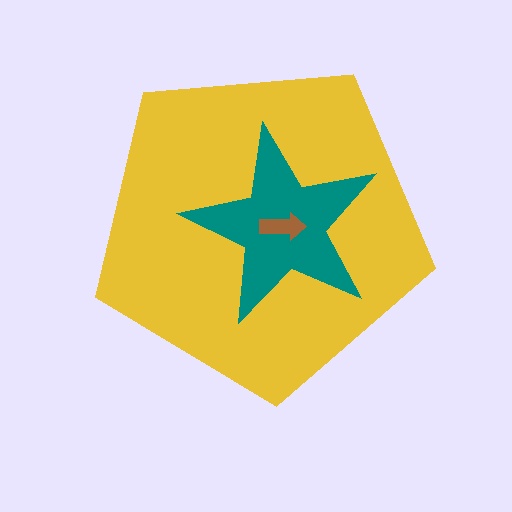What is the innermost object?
The brown arrow.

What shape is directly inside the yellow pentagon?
The teal star.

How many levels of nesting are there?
3.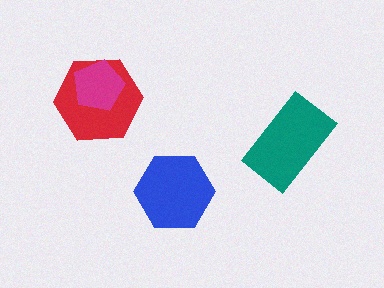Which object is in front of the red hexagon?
The magenta pentagon is in front of the red hexagon.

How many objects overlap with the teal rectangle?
0 objects overlap with the teal rectangle.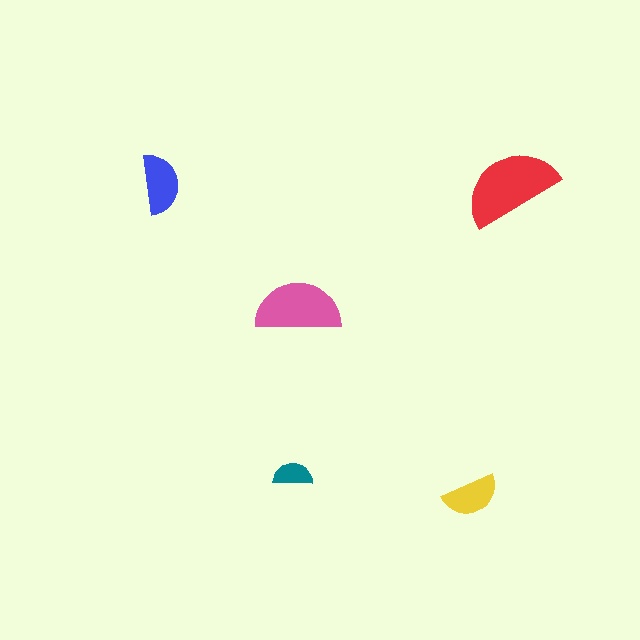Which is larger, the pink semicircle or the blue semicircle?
The pink one.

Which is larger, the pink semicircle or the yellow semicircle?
The pink one.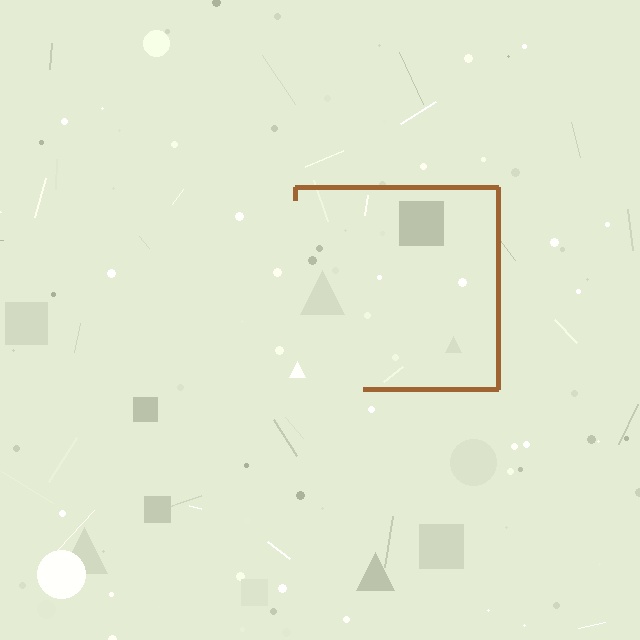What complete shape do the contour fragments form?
The contour fragments form a square.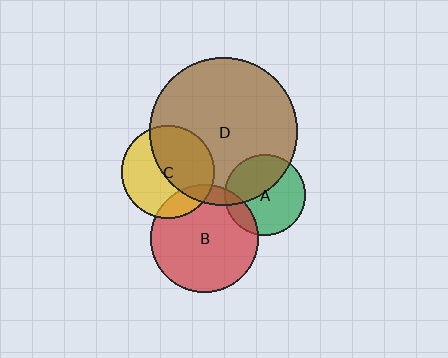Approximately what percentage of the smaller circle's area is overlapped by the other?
Approximately 15%.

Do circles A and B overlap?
Yes.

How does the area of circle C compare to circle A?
Approximately 1.3 times.